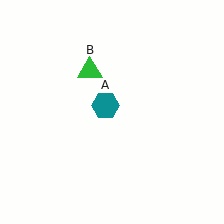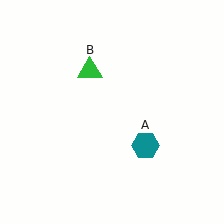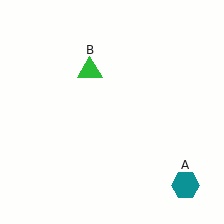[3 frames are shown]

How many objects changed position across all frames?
1 object changed position: teal hexagon (object A).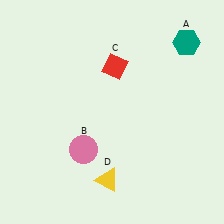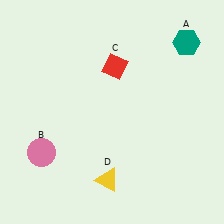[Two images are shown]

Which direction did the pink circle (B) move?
The pink circle (B) moved left.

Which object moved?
The pink circle (B) moved left.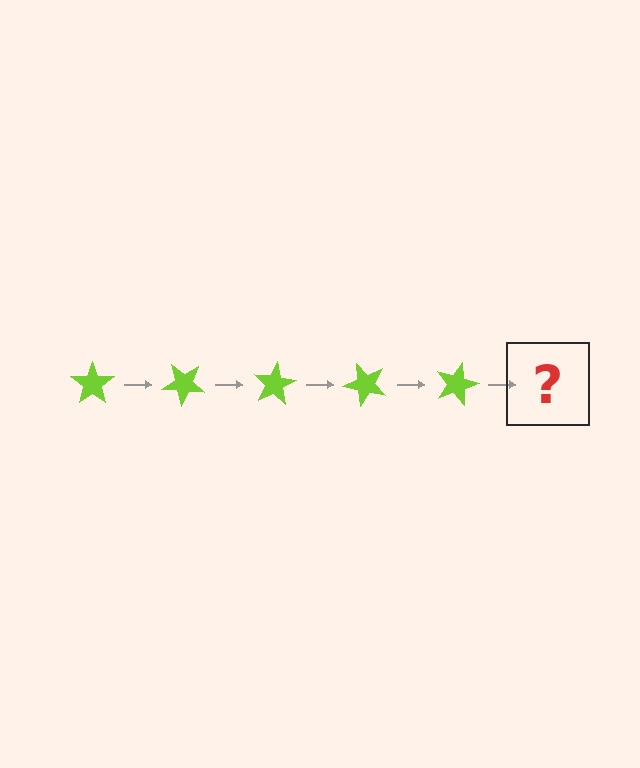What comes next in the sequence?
The next element should be a lime star rotated 200 degrees.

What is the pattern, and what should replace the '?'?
The pattern is that the star rotates 40 degrees each step. The '?' should be a lime star rotated 200 degrees.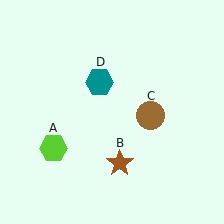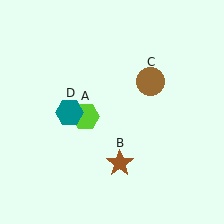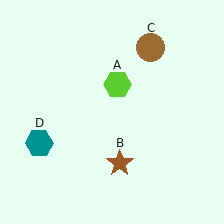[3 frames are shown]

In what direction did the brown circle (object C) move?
The brown circle (object C) moved up.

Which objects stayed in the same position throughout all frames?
Brown star (object B) remained stationary.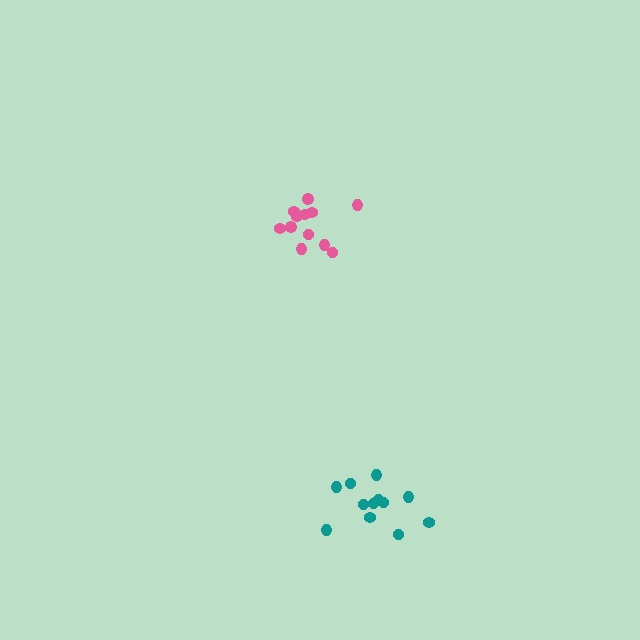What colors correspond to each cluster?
The clusters are colored: pink, teal.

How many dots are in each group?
Group 1: 12 dots, Group 2: 12 dots (24 total).